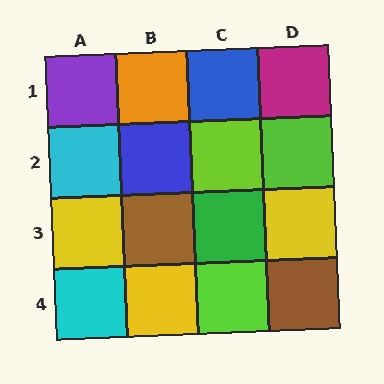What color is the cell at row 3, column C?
Green.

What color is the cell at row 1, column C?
Blue.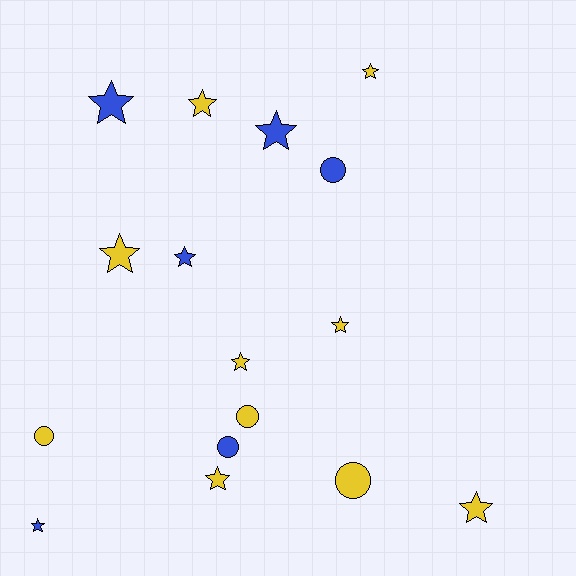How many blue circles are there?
There are 2 blue circles.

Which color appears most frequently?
Yellow, with 10 objects.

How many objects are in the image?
There are 16 objects.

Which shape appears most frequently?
Star, with 11 objects.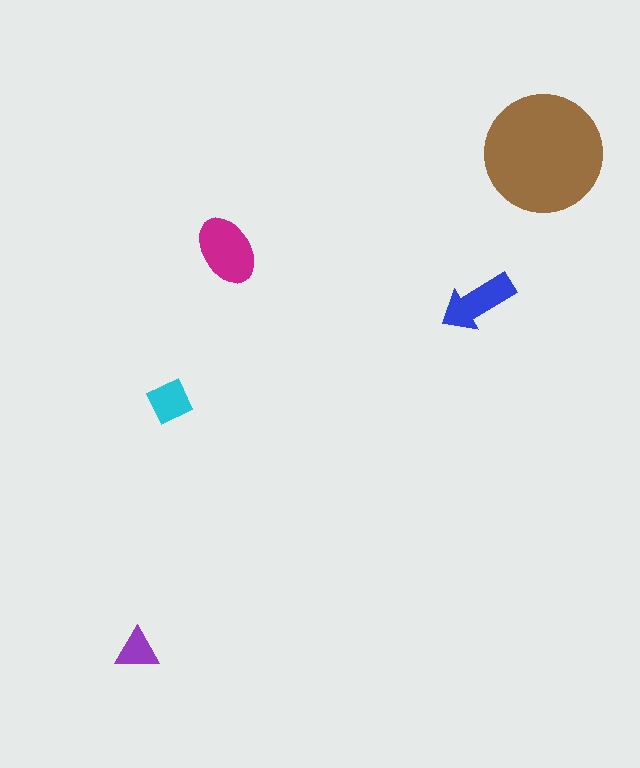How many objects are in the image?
There are 5 objects in the image.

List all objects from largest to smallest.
The brown circle, the magenta ellipse, the blue arrow, the cyan square, the purple triangle.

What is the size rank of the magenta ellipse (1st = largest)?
2nd.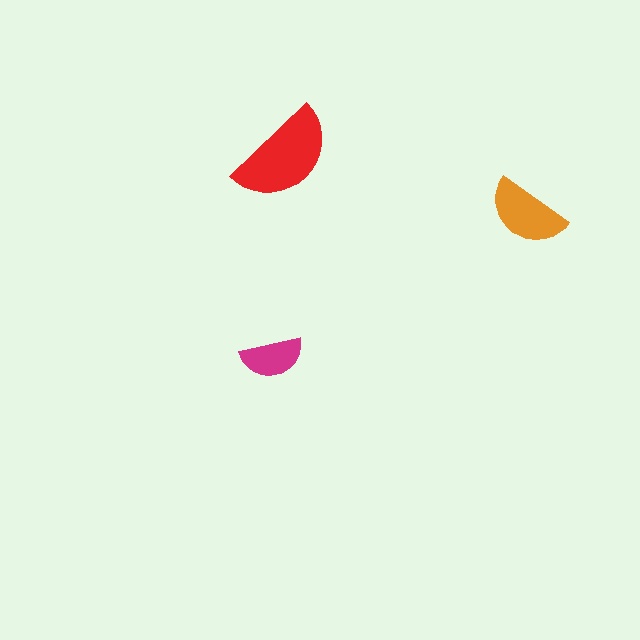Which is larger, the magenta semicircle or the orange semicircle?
The orange one.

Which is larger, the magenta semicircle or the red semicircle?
The red one.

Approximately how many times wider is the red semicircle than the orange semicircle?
About 1.5 times wider.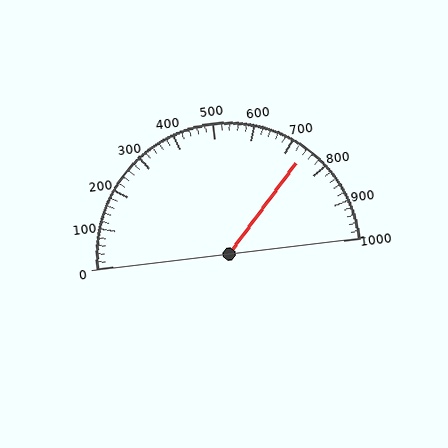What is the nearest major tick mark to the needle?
The nearest major tick mark is 700.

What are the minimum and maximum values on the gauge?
The gauge ranges from 0 to 1000.